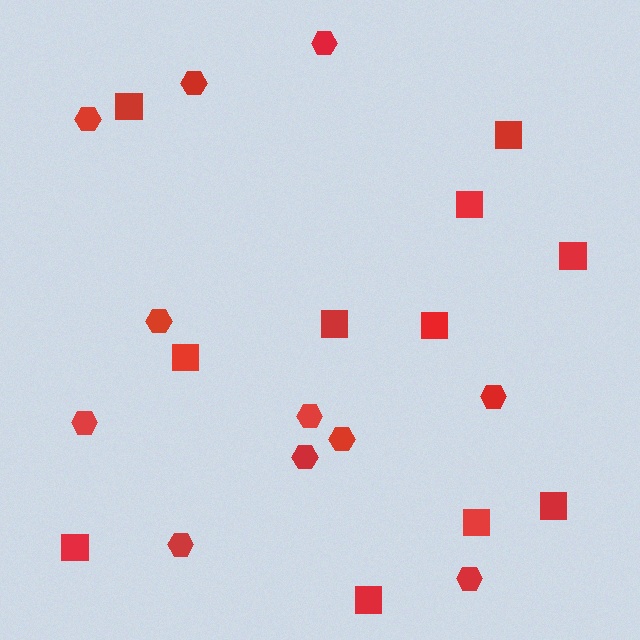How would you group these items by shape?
There are 2 groups: one group of squares (11) and one group of hexagons (11).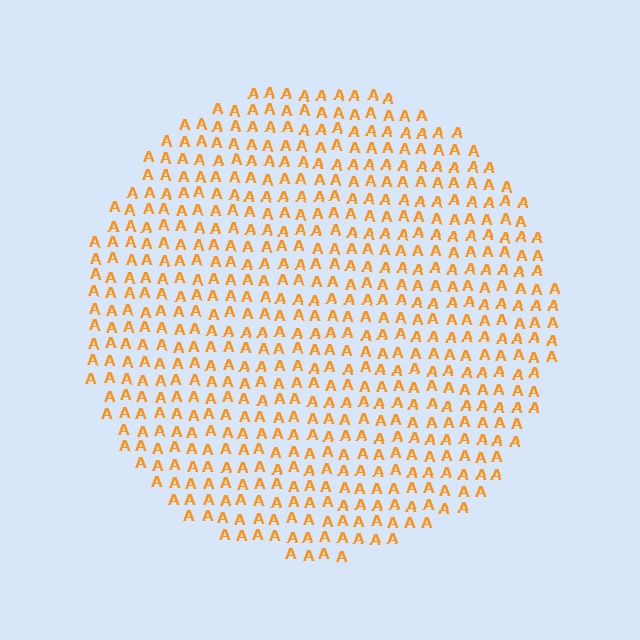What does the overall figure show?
The overall figure shows a circle.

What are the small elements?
The small elements are letter A's.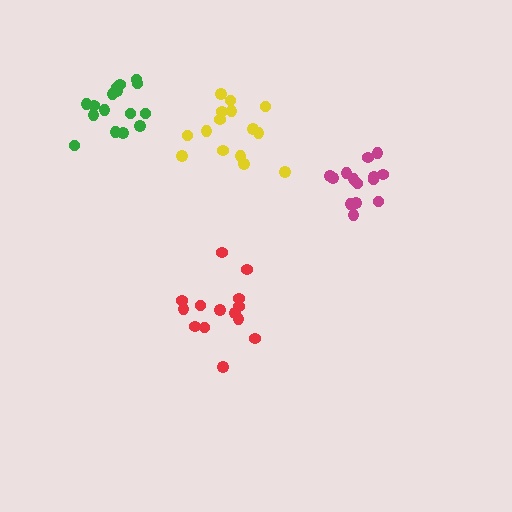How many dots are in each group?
Group 1: 15 dots, Group 2: 17 dots, Group 3: 14 dots, Group 4: 14 dots (60 total).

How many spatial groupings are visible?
There are 4 spatial groupings.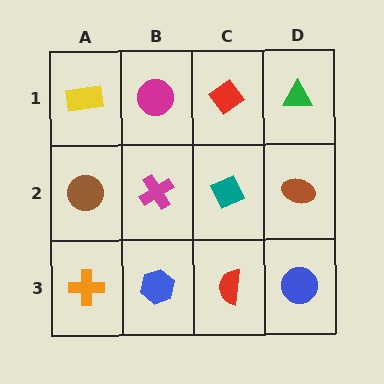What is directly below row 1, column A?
A brown circle.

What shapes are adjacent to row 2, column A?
A yellow rectangle (row 1, column A), an orange cross (row 3, column A), a magenta cross (row 2, column B).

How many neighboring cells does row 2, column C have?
4.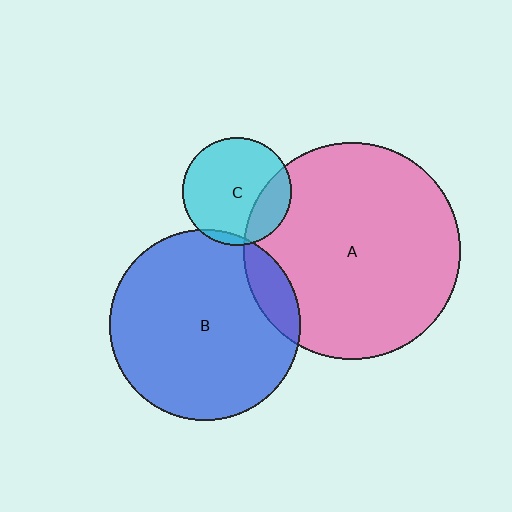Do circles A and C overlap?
Yes.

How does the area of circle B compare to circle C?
Approximately 3.1 times.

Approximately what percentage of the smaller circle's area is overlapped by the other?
Approximately 20%.